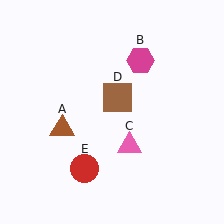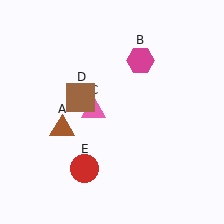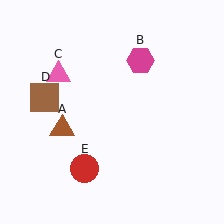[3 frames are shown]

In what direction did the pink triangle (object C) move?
The pink triangle (object C) moved up and to the left.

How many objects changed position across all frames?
2 objects changed position: pink triangle (object C), brown square (object D).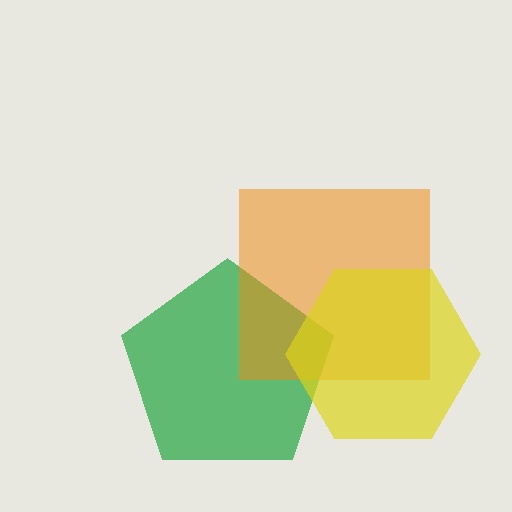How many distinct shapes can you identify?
There are 3 distinct shapes: a green pentagon, an orange square, a yellow hexagon.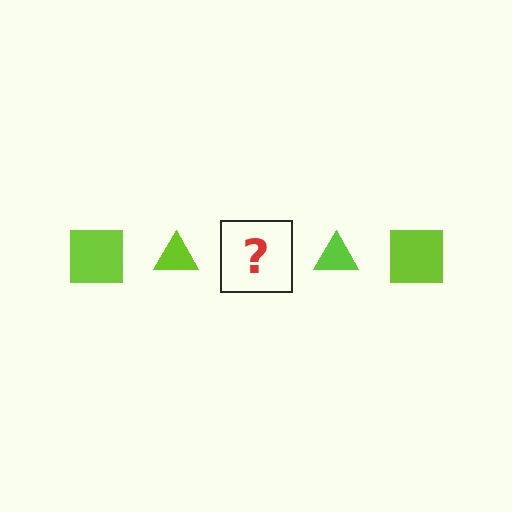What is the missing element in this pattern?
The missing element is a lime square.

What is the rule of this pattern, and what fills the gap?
The rule is that the pattern cycles through square, triangle shapes in lime. The gap should be filled with a lime square.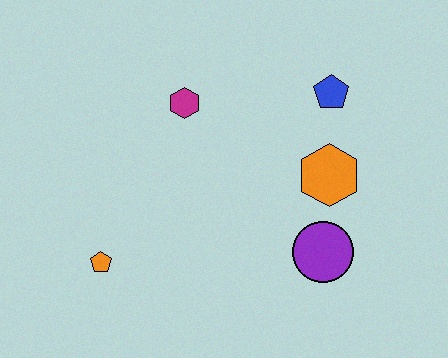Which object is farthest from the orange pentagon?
The blue pentagon is farthest from the orange pentagon.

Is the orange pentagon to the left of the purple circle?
Yes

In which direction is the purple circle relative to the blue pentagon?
The purple circle is below the blue pentagon.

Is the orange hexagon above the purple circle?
Yes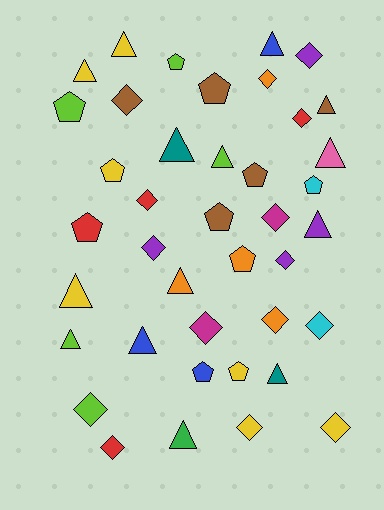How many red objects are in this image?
There are 4 red objects.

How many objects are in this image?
There are 40 objects.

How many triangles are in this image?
There are 14 triangles.